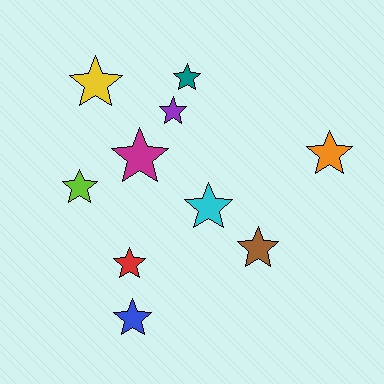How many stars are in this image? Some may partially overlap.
There are 10 stars.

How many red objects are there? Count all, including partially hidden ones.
There is 1 red object.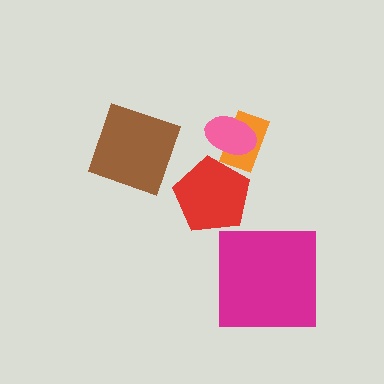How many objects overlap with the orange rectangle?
1 object overlaps with the orange rectangle.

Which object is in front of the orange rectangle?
The pink ellipse is in front of the orange rectangle.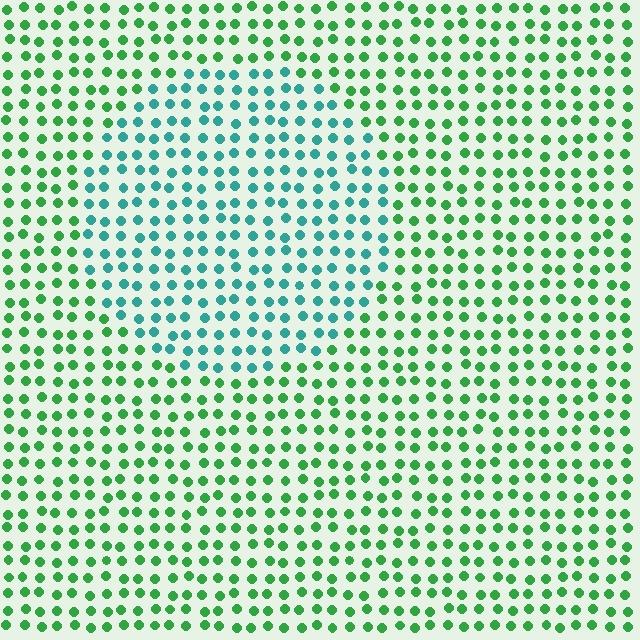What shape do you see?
I see a circle.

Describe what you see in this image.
The image is filled with small green elements in a uniform arrangement. A circle-shaped region is visible where the elements are tinted to a slightly different hue, forming a subtle color boundary.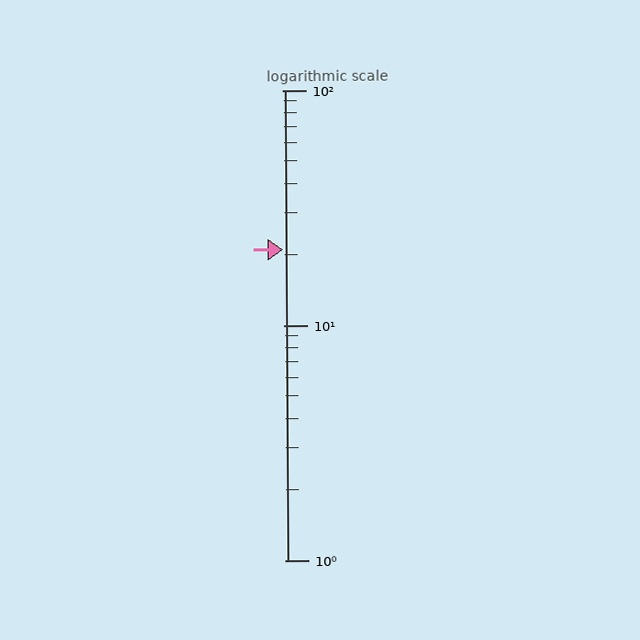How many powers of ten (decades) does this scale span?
The scale spans 2 decades, from 1 to 100.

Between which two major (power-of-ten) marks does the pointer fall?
The pointer is between 10 and 100.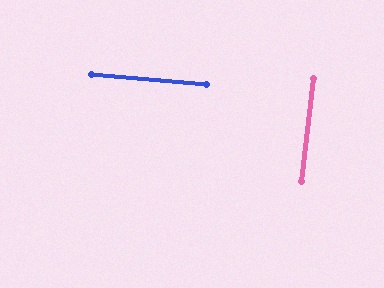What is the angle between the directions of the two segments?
Approximately 89 degrees.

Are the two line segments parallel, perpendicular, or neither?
Perpendicular — they meet at approximately 89°.